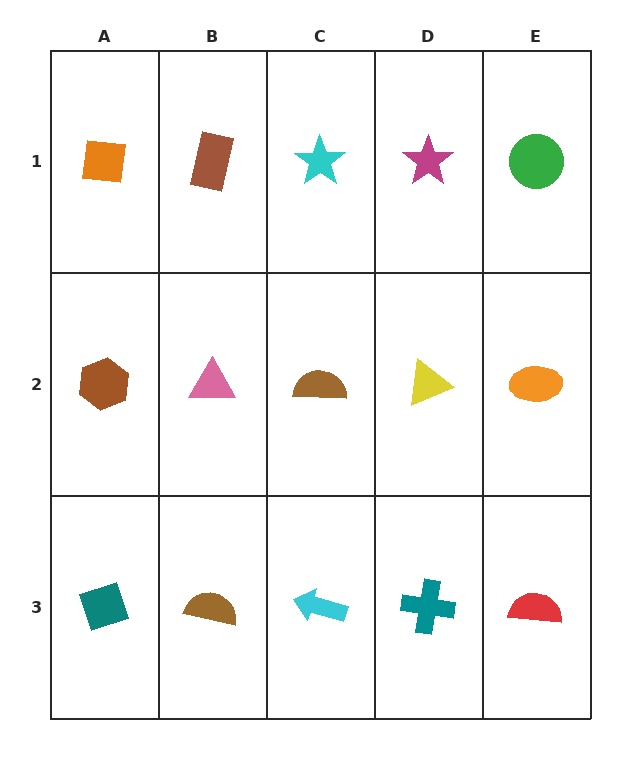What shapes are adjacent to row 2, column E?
A green circle (row 1, column E), a red semicircle (row 3, column E), a yellow triangle (row 2, column D).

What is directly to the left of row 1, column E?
A magenta star.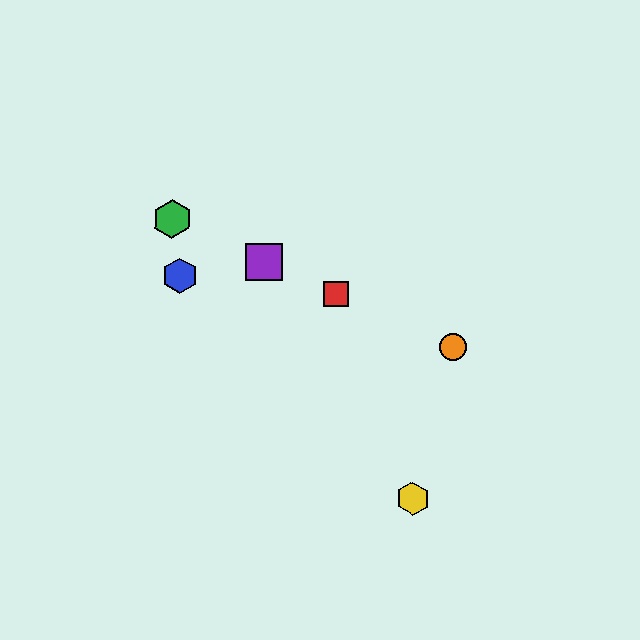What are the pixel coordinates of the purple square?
The purple square is at (264, 261).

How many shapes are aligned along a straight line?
4 shapes (the red square, the green hexagon, the purple square, the orange circle) are aligned along a straight line.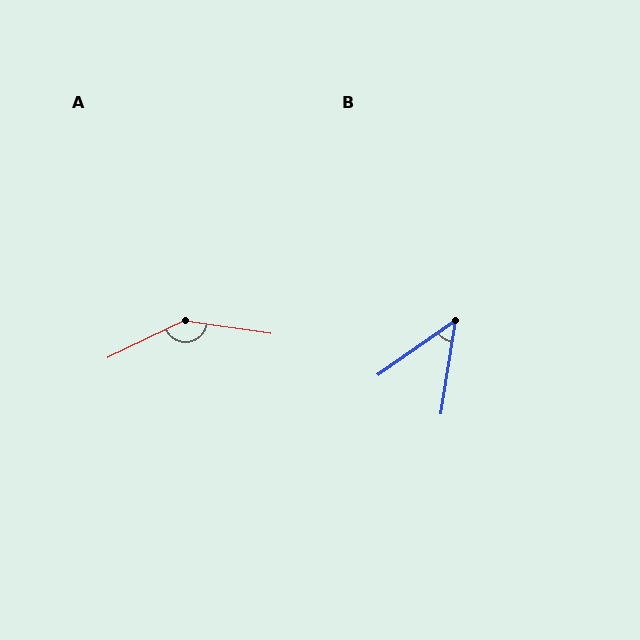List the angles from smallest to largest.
B (46°), A (145°).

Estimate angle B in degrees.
Approximately 46 degrees.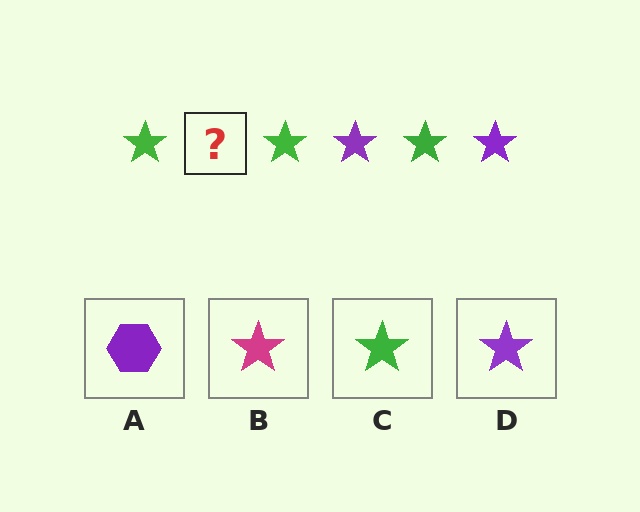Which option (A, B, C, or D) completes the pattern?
D.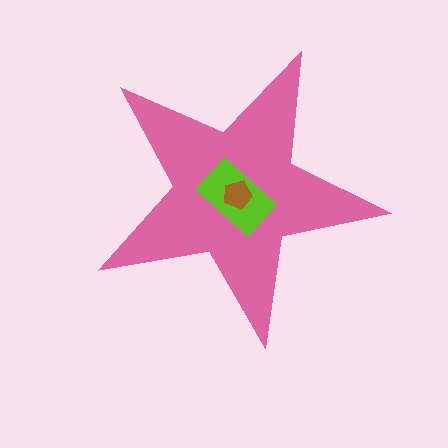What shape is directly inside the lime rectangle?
The brown pentagon.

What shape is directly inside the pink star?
The lime rectangle.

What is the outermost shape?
The pink star.